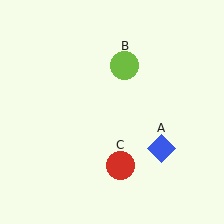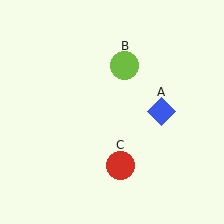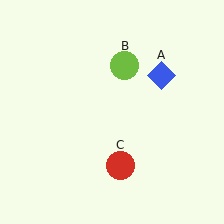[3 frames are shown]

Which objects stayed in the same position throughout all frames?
Lime circle (object B) and red circle (object C) remained stationary.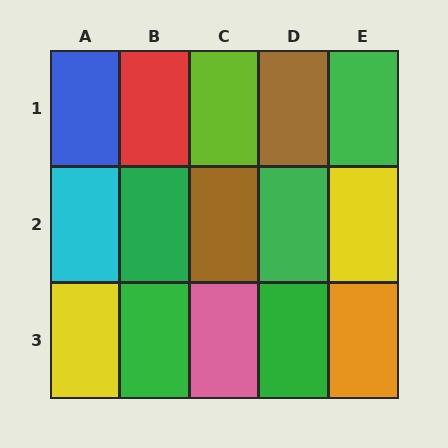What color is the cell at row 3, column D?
Green.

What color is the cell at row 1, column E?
Green.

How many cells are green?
5 cells are green.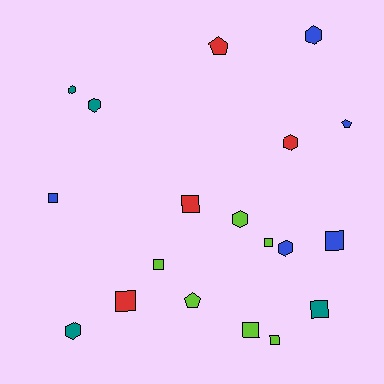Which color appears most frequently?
Lime, with 6 objects.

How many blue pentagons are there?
There is 1 blue pentagon.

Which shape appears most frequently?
Square, with 9 objects.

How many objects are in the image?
There are 19 objects.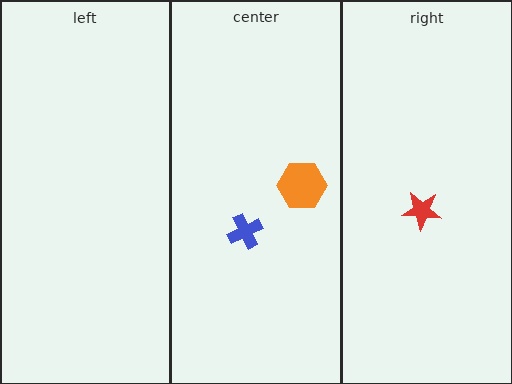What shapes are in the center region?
The orange hexagon, the blue cross.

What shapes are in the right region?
The red star.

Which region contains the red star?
The right region.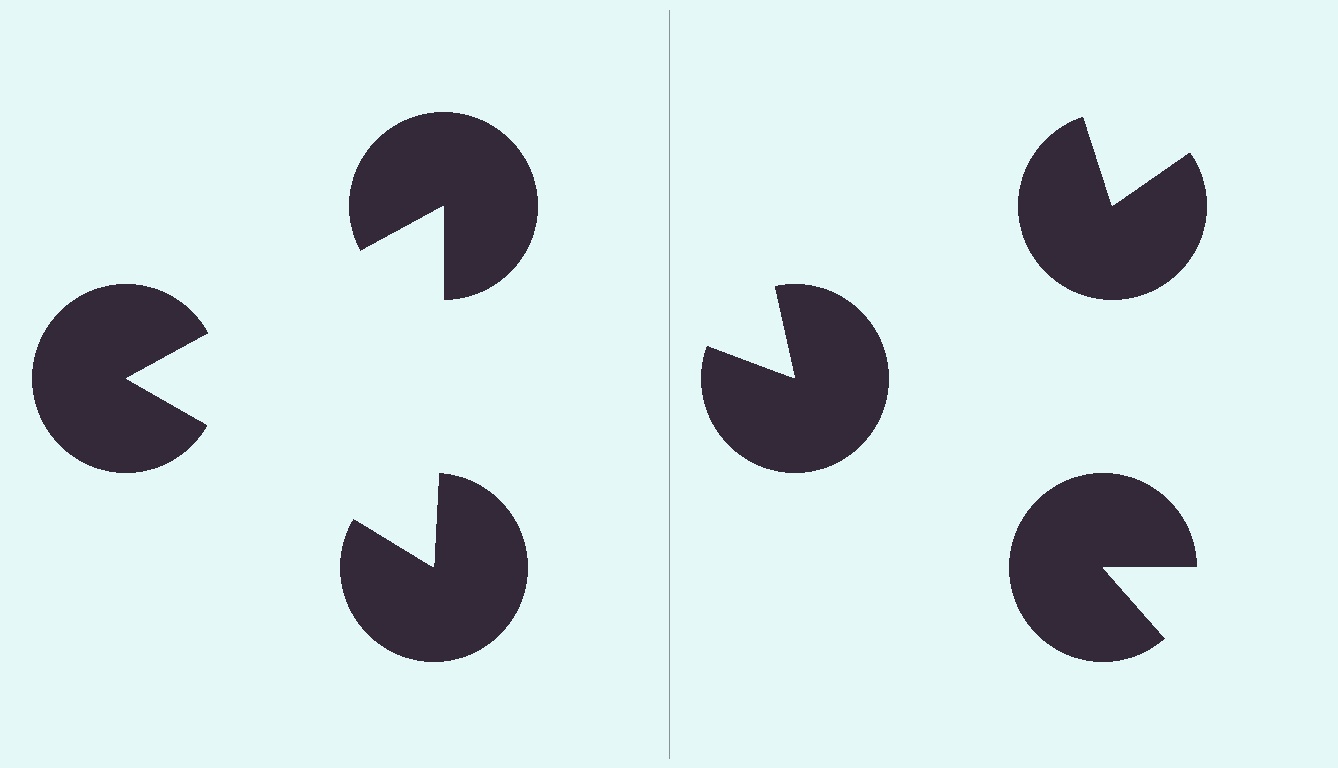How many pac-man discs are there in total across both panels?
6 — 3 on each side.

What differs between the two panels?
The pac-man discs are positioned identically on both sides; only the wedge orientations differ. On the left they align to a triangle; on the right they are misaligned.